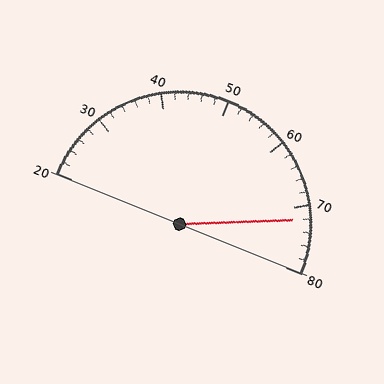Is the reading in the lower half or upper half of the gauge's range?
The reading is in the upper half of the range (20 to 80).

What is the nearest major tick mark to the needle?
The nearest major tick mark is 70.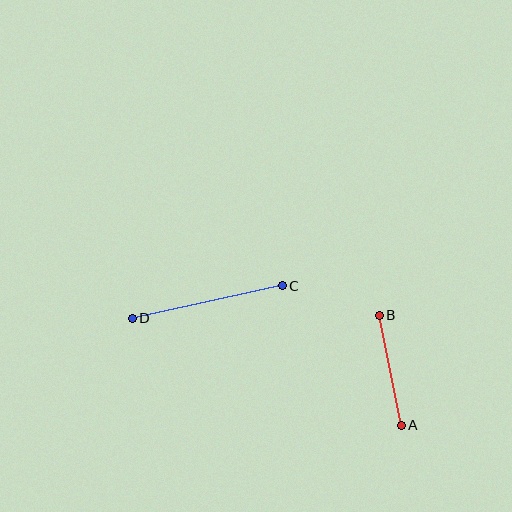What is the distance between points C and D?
The distance is approximately 153 pixels.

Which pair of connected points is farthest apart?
Points C and D are farthest apart.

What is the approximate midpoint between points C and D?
The midpoint is at approximately (207, 302) pixels.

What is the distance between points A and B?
The distance is approximately 112 pixels.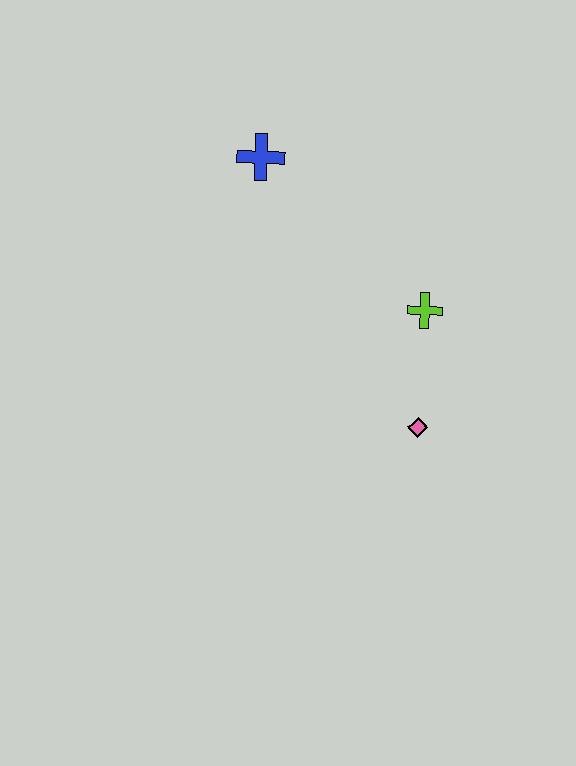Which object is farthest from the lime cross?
The blue cross is farthest from the lime cross.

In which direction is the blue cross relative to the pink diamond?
The blue cross is above the pink diamond.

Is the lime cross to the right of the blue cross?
Yes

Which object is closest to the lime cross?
The pink diamond is closest to the lime cross.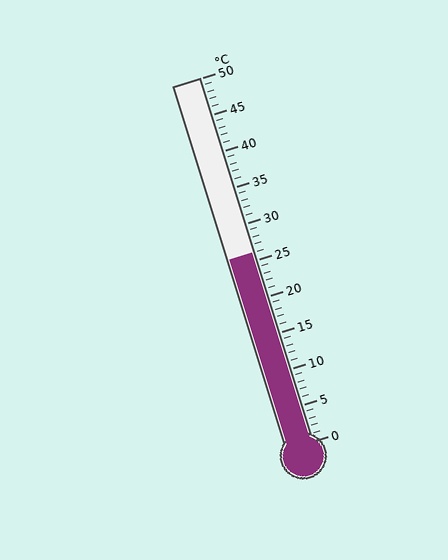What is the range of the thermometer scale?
The thermometer scale ranges from 0°C to 50°C.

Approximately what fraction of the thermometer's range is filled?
The thermometer is filled to approximately 50% of its range.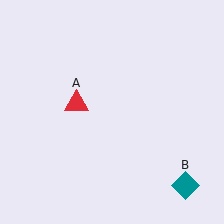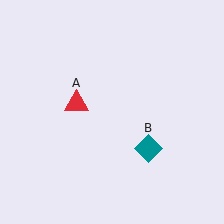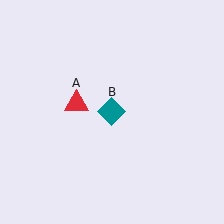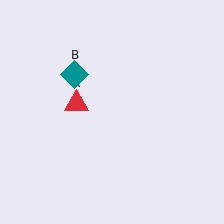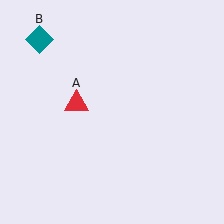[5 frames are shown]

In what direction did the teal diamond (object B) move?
The teal diamond (object B) moved up and to the left.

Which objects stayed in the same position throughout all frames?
Red triangle (object A) remained stationary.